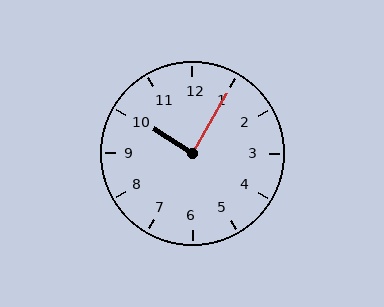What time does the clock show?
10:05.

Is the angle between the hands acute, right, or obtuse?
It is right.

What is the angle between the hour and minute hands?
Approximately 88 degrees.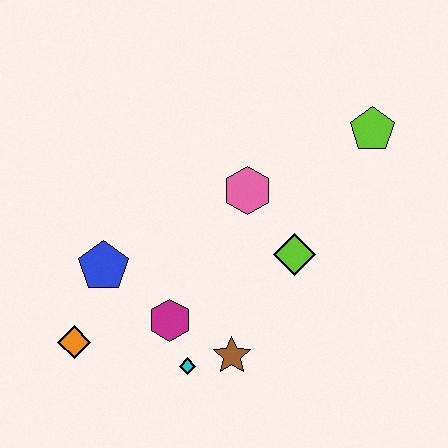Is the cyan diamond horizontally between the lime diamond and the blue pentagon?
Yes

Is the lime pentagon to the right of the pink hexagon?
Yes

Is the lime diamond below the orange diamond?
No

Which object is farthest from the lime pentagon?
The orange diamond is farthest from the lime pentagon.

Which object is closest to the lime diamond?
The pink hexagon is closest to the lime diamond.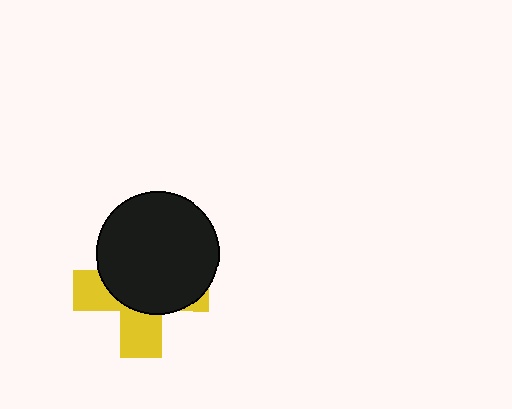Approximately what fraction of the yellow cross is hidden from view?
Roughly 61% of the yellow cross is hidden behind the black circle.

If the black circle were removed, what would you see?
You would see the complete yellow cross.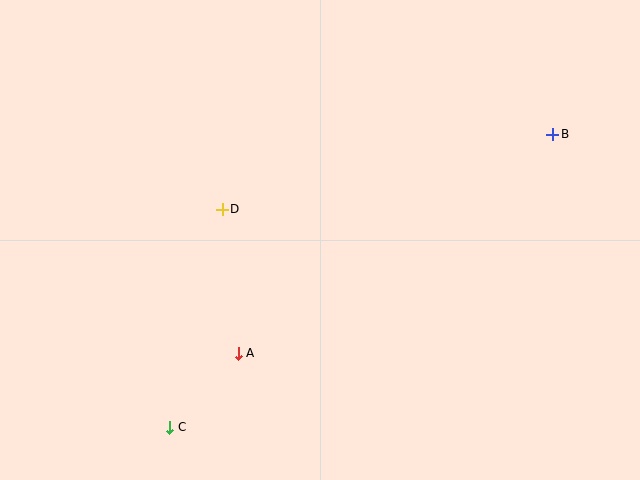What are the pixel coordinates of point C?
Point C is at (170, 427).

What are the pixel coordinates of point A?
Point A is at (238, 353).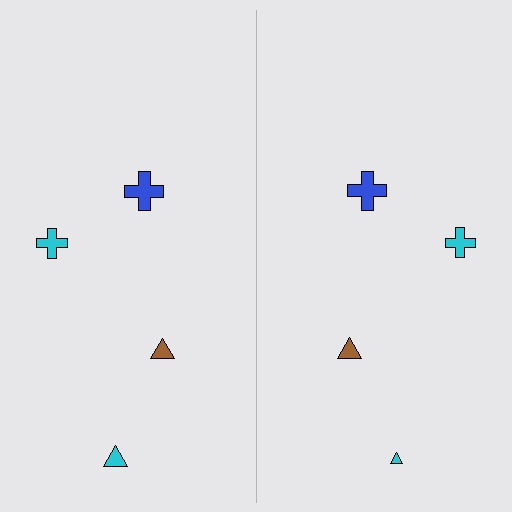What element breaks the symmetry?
The cyan triangle on the right side has a different size than its mirror counterpart.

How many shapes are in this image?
There are 8 shapes in this image.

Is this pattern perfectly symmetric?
No, the pattern is not perfectly symmetric. The cyan triangle on the right side has a different size than its mirror counterpart.